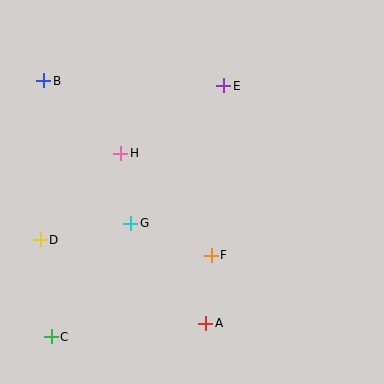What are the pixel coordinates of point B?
Point B is at (44, 81).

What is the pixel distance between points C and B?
The distance between C and B is 256 pixels.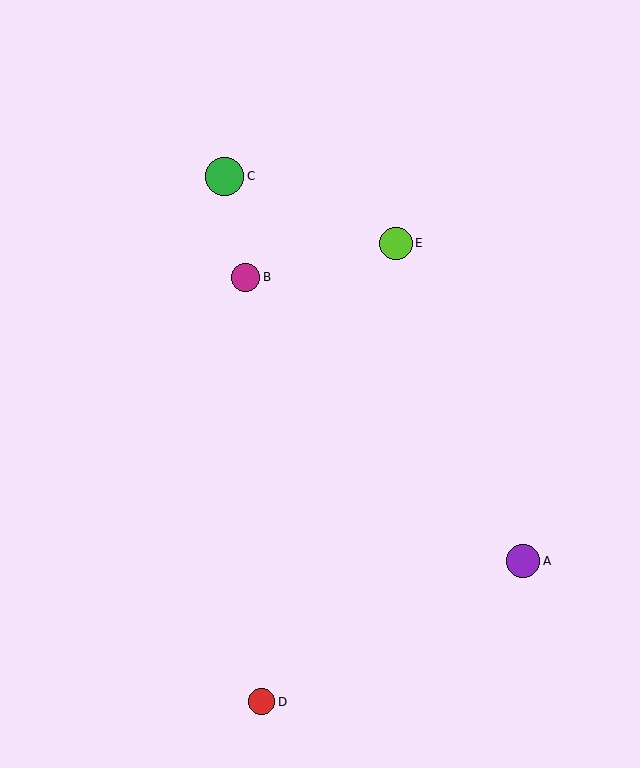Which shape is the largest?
The green circle (labeled C) is the largest.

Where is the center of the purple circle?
The center of the purple circle is at (523, 561).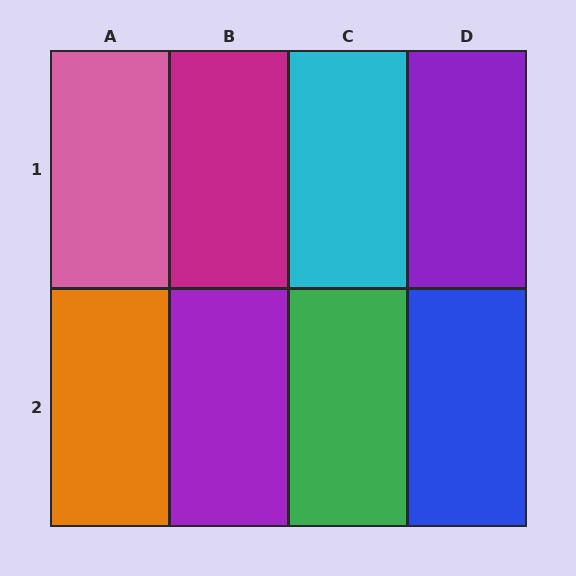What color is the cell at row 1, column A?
Pink.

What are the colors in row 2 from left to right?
Orange, purple, green, blue.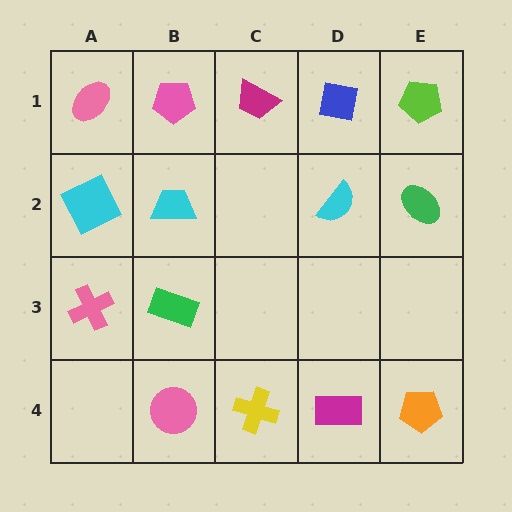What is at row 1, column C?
A magenta trapezoid.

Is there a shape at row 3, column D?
No, that cell is empty.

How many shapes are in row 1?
5 shapes.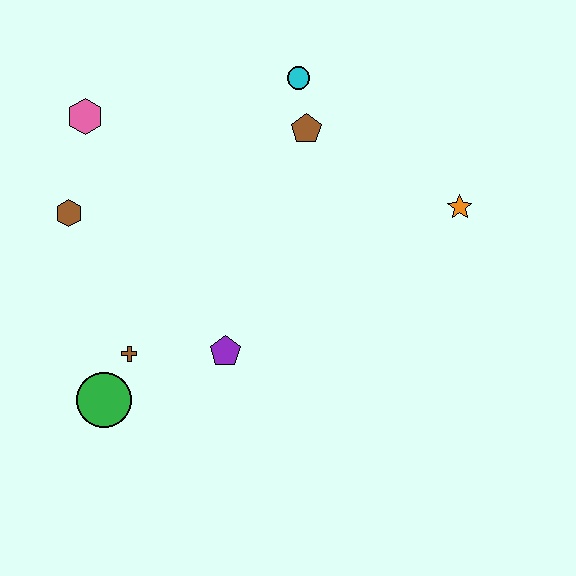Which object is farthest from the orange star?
The green circle is farthest from the orange star.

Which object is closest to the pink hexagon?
The brown hexagon is closest to the pink hexagon.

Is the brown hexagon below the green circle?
No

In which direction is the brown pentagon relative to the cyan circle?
The brown pentagon is below the cyan circle.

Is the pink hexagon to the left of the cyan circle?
Yes